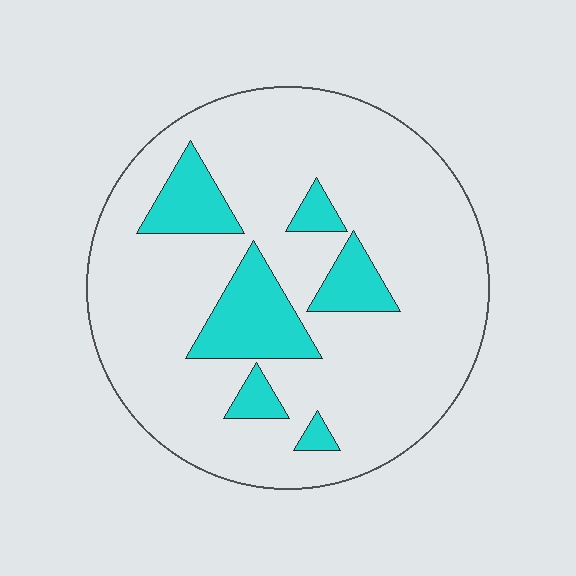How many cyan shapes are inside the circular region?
6.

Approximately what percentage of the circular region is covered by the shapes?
Approximately 15%.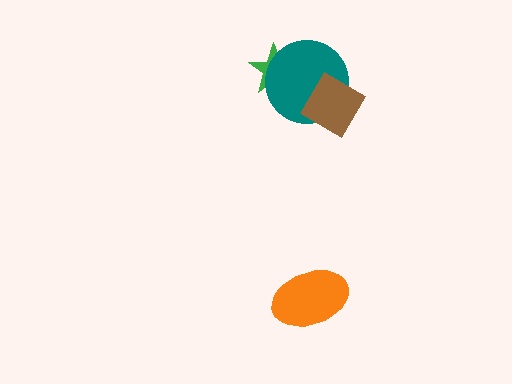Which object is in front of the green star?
The teal circle is in front of the green star.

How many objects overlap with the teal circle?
2 objects overlap with the teal circle.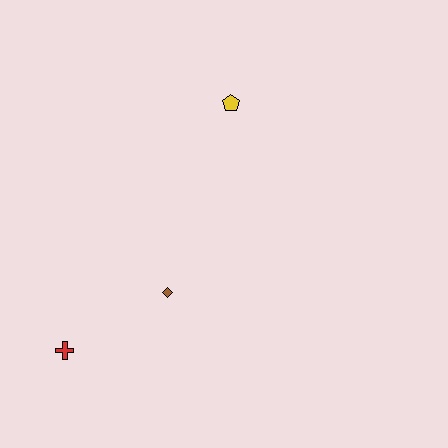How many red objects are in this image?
There is 1 red object.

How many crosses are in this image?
There is 1 cross.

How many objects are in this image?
There are 3 objects.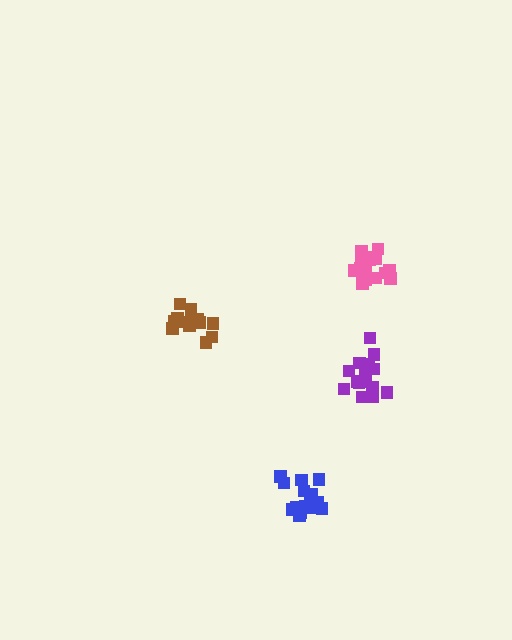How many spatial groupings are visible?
There are 4 spatial groupings.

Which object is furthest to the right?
The pink cluster is rightmost.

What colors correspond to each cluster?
The clusters are colored: pink, brown, purple, blue.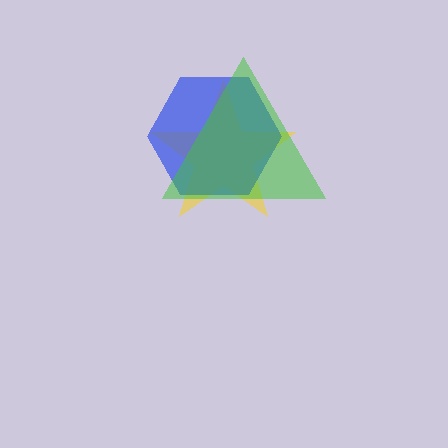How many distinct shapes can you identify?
There are 3 distinct shapes: a yellow star, a blue hexagon, a green triangle.